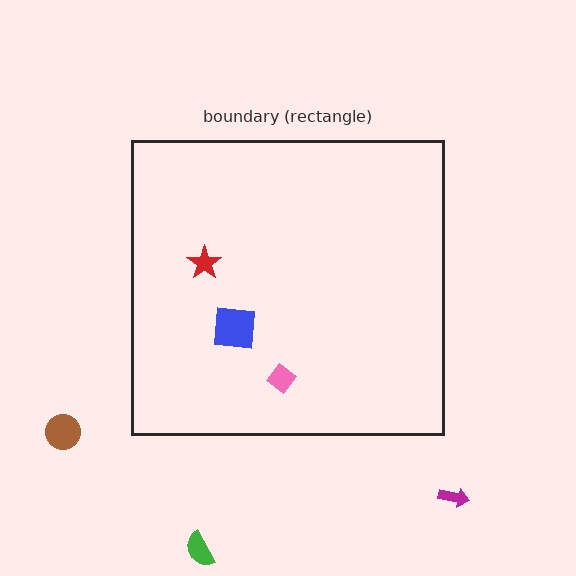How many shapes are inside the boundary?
3 inside, 3 outside.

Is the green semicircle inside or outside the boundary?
Outside.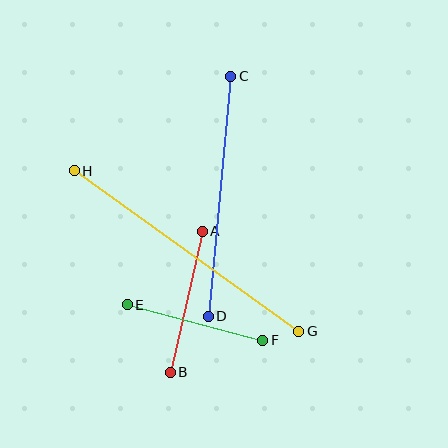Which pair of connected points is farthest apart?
Points G and H are farthest apart.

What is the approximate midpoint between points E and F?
The midpoint is at approximately (195, 322) pixels.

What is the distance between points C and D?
The distance is approximately 241 pixels.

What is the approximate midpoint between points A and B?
The midpoint is at approximately (186, 302) pixels.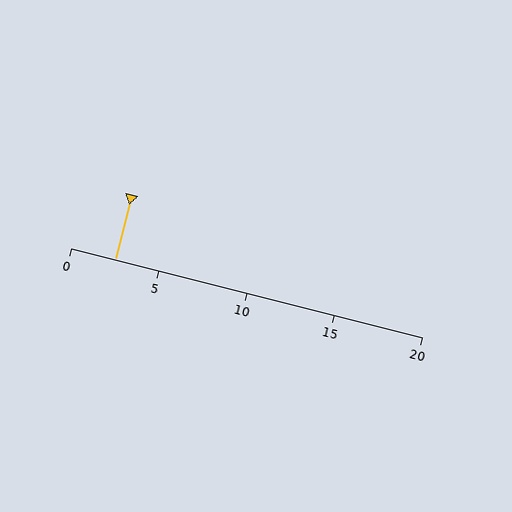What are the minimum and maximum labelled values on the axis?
The axis runs from 0 to 20.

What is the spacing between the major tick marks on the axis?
The major ticks are spaced 5 apart.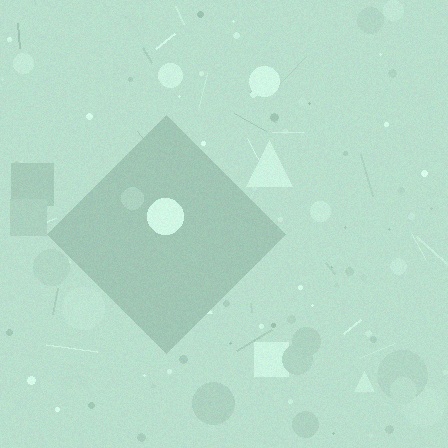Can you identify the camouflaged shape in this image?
The camouflaged shape is a diamond.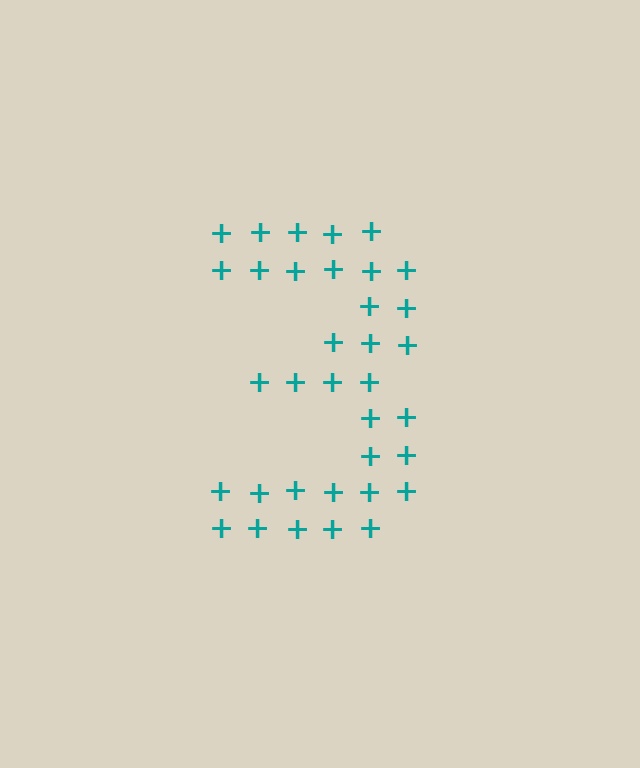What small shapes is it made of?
It is made of small plus signs.